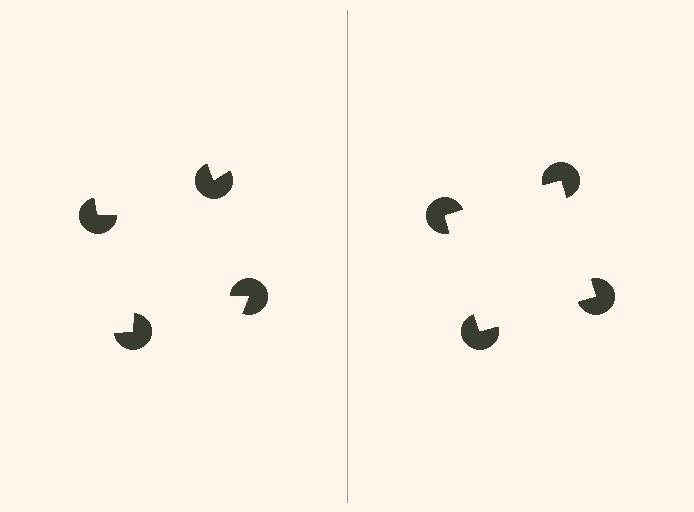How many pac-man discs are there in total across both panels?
8 — 4 on each side.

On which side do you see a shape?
An illusory square appears on the right side. On the left side the wedge cuts are rotated, so no coherent shape forms.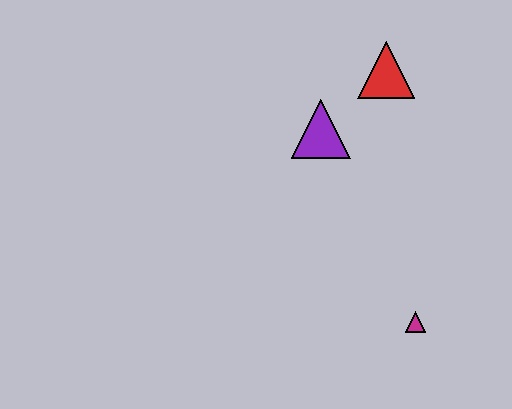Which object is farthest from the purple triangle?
The magenta triangle is farthest from the purple triangle.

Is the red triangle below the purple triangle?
No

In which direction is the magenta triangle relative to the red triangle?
The magenta triangle is below the red triangle.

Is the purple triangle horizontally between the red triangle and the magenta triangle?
No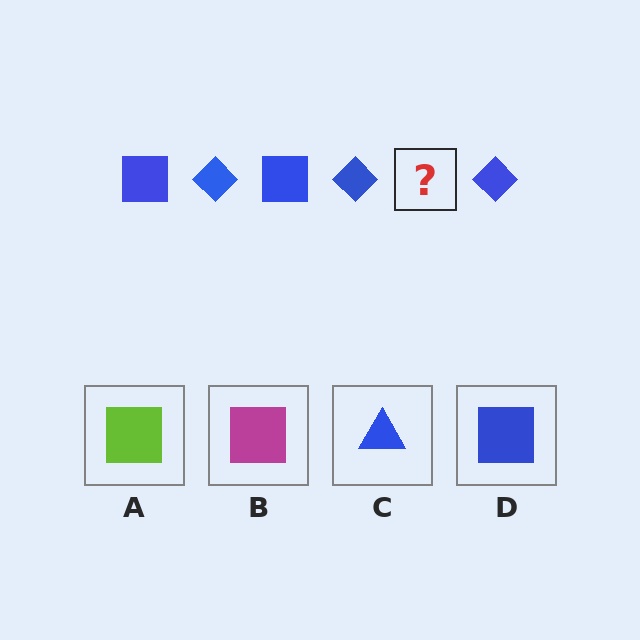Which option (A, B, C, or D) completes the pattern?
D.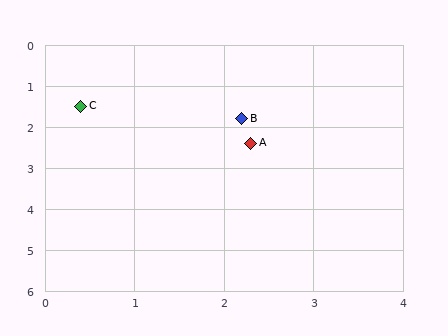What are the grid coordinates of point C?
Point C is at approximately (0.4, 1.5).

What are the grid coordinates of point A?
Point A is at approximately (2.3, 2.4).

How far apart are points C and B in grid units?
Points C and B are about 1.8 grid units apart.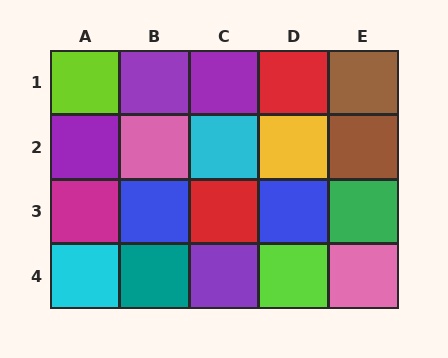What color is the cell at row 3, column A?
Magenta.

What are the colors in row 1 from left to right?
Lime, purple, purple, red, brown.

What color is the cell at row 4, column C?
Purple.